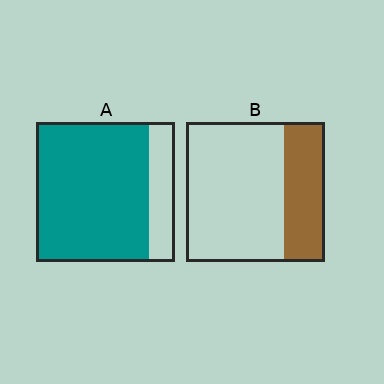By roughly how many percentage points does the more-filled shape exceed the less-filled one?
By roughly 50 percentage points (A over B).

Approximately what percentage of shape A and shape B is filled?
A is approximately 80% and B is approximately 30%.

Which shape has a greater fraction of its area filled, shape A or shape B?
Shape A.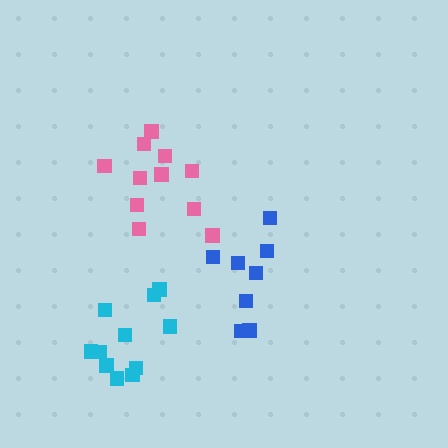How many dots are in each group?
Group 1: 8 dots, Group 2: 11 dots, Group 3: 11 dots (30 total).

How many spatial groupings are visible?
There are 3 spatial groupings.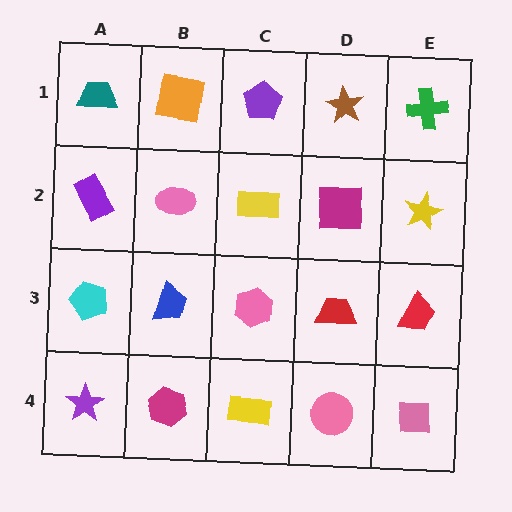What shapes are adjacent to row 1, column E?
A yellow star (row 2, column E), a brown star (row 1, column D).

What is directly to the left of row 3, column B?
A cyan pentagon.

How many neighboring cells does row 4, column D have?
3.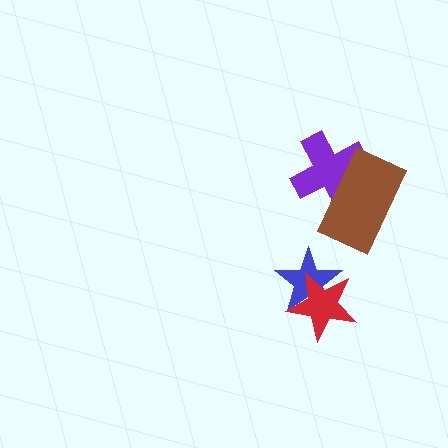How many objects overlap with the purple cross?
1 object overlaps with the purple cross.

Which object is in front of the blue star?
The red star is in front of the blue star.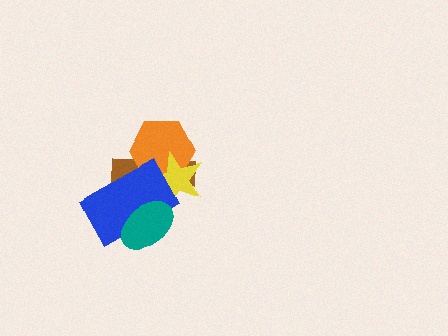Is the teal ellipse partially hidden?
No, no other shape covers it.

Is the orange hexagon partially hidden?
Yes, it is partially covered by another shape.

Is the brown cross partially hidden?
Yes, it is partially covered by another shape.